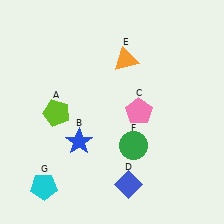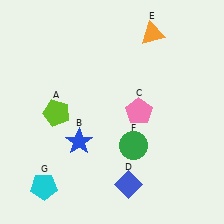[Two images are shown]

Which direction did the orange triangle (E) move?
The orange triangle (E) moved right.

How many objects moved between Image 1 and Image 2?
1 object moved between the two images.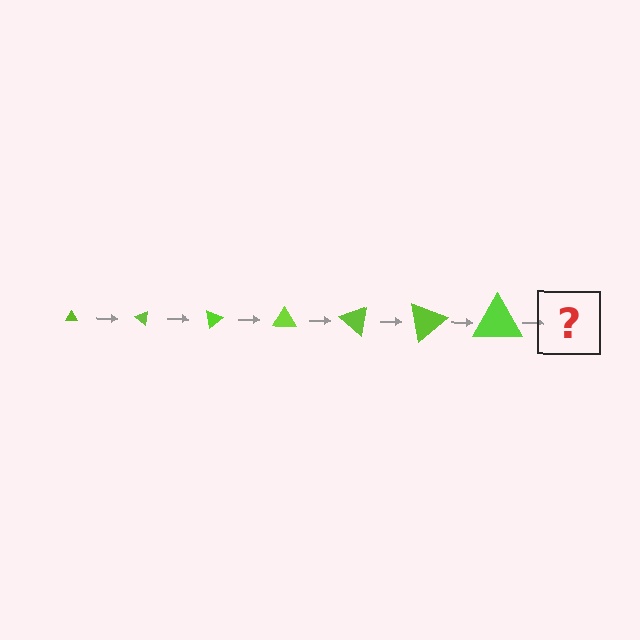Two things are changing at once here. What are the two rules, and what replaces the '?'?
The two rules are that the triangle grows larger each step and it rotates 40 degrees each step. The '?' should be a triangle, larger than the previous one and rotated 280 degrees from the start.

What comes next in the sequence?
The next element should be a triangle, larger than the previous one and rotated 280 degrees from the start.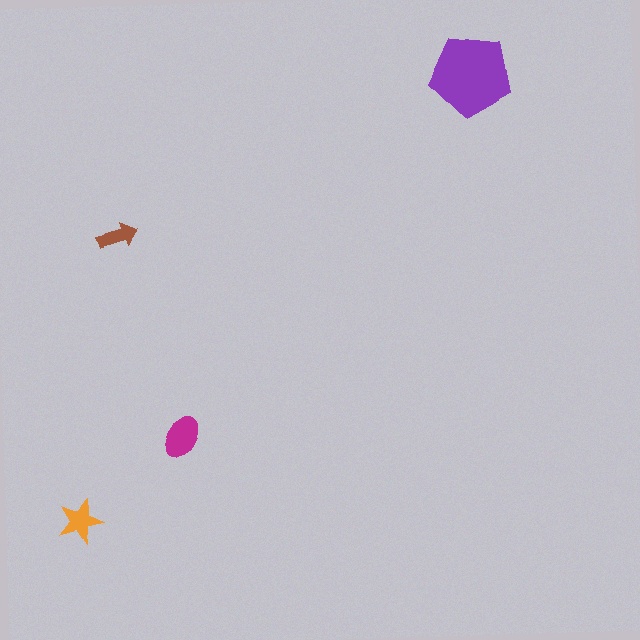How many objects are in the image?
There are 4 objects in the image.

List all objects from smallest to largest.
The brown arrow, the orange star, the magenta ellipse, the purple pentagon.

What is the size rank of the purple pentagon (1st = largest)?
1st.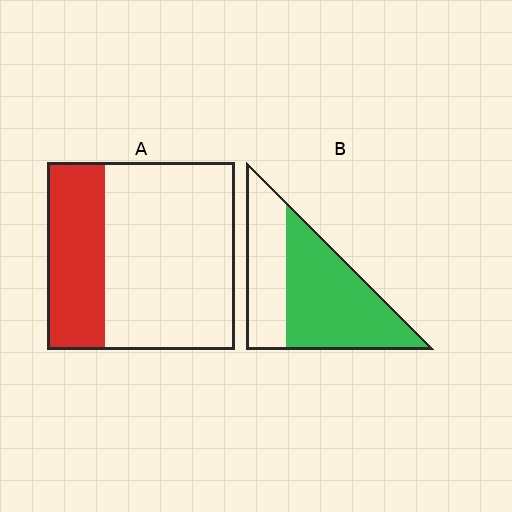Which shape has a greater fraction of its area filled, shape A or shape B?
Shape B.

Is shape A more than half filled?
No.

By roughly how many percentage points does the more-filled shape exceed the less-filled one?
By roughly 30 percentage points (B over A).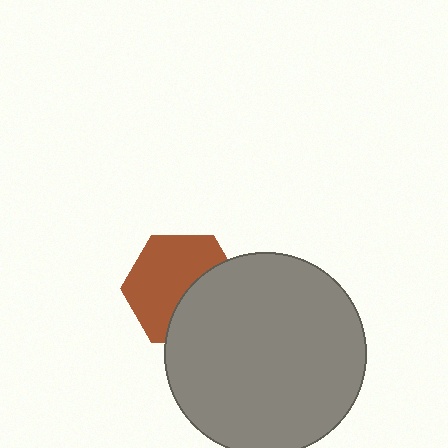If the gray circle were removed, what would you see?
You would see the complete brown hexagon.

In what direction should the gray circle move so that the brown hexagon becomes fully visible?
The gray circle should move toward the lower-right. That is the shortest direction to clear the overlap and leave the brown hexagon fully visible.